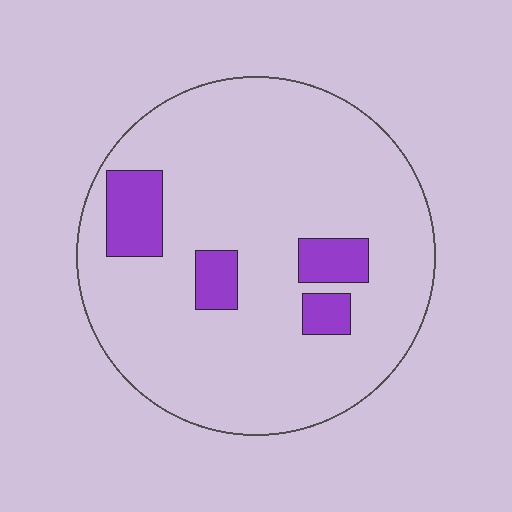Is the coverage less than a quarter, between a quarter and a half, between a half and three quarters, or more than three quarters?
Less than a quarter.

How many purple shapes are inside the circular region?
4.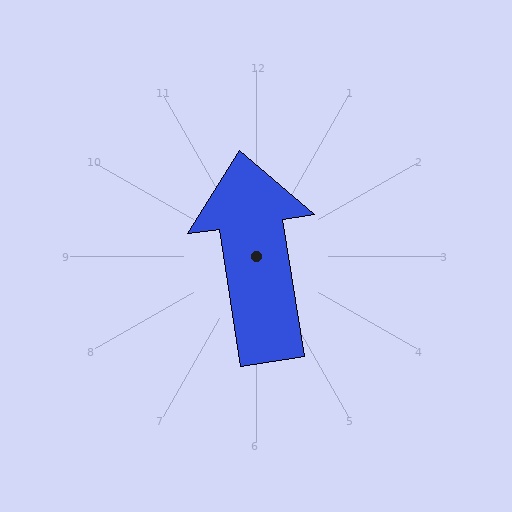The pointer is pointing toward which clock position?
Roughly 12 o'clock.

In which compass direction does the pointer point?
North.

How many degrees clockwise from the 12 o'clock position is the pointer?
Approximately 351 degrees.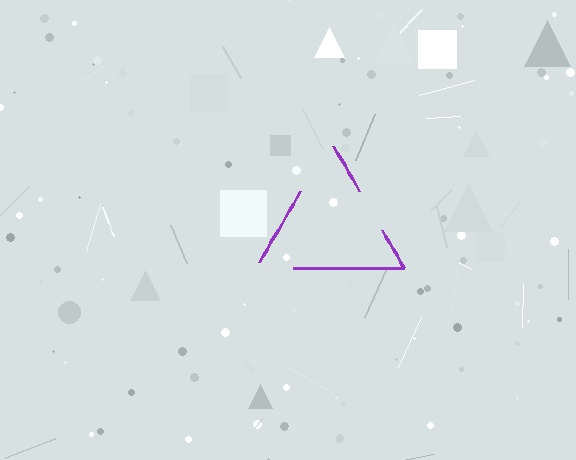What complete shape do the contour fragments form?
The contour fragments form a triangle.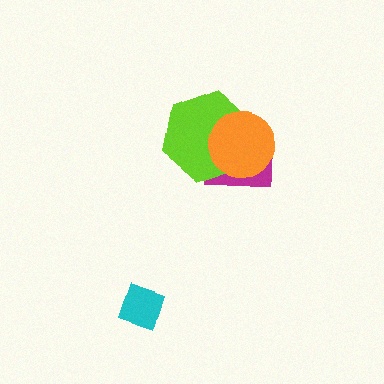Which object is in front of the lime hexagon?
The orange circle is in front of the lime hexagon.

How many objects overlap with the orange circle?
2 objects overlap with the orange circle.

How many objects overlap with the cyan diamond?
0 objects overlap with the cyan diamond.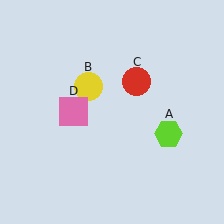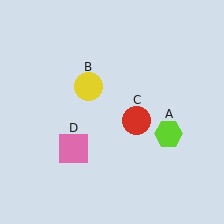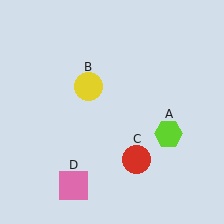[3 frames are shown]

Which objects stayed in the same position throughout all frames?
Lime hexagon (object A) and yellow circle (object B) remained stationary.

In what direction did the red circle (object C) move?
The red circle (object C) moved down.